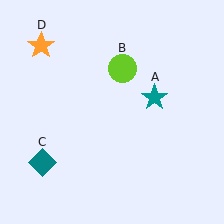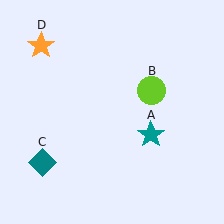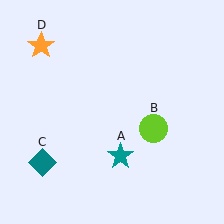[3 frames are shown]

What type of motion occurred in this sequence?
The teal star (object A), lime circle (object B) rotated clockwise around the center of the scene.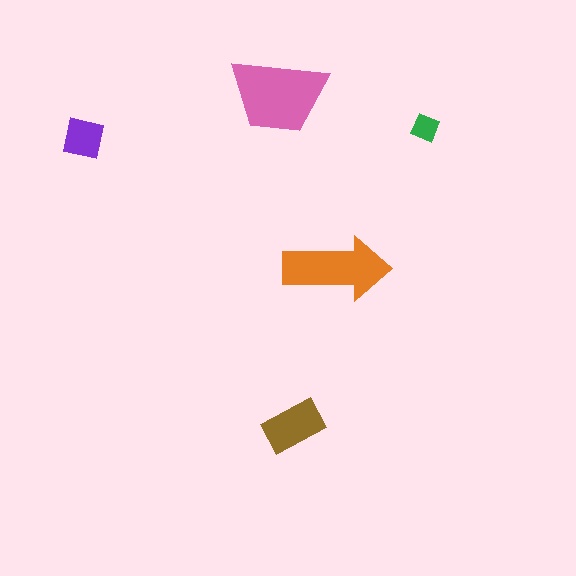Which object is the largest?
The pink trapezoid.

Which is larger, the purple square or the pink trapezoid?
The pink trapezoid.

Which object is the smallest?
The green diamond.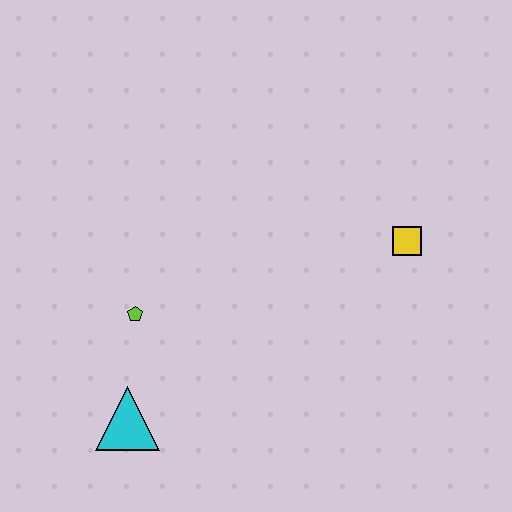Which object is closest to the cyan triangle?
The lime pentagon is closest to the cyan triangle.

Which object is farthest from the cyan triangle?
The yellow square is farthest from the cyan triangle.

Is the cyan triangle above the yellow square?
No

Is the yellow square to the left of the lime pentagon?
No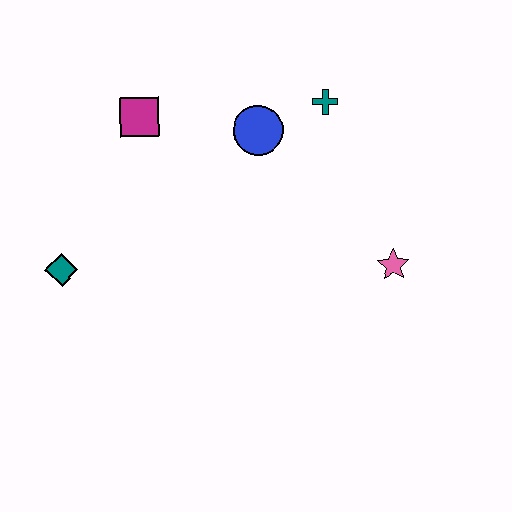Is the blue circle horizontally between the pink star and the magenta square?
Yes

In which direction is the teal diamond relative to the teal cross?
The teal diamond is to the left of the teal cross.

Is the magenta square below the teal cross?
Yes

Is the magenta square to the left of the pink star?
Yes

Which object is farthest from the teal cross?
The teal diamond is farthest from the teal cross.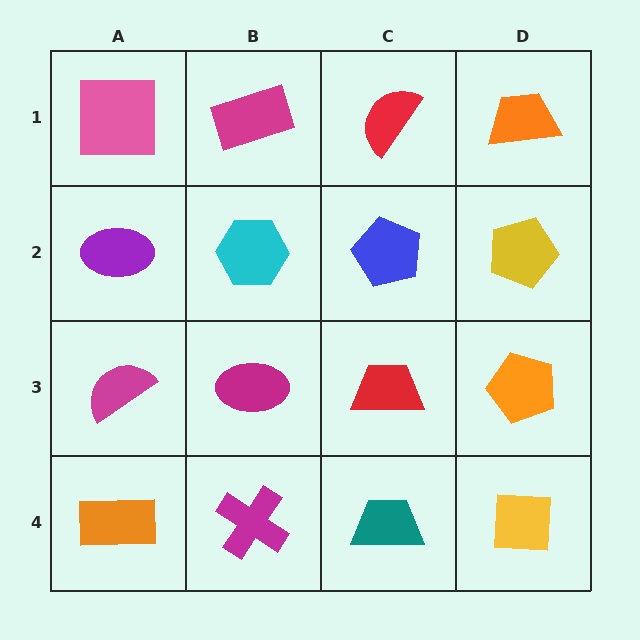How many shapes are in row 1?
4 shapes.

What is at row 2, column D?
A yellow pentagon.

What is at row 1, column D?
An orange trapezoid.